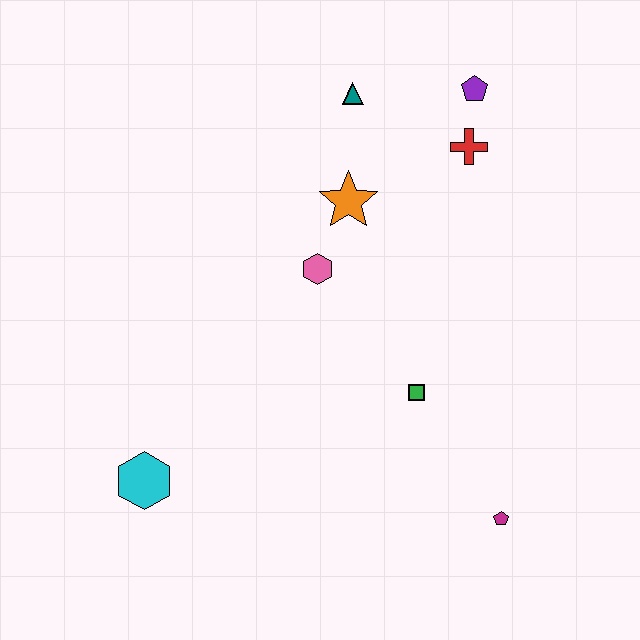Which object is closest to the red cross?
The purple pentagon is closest to the red cross.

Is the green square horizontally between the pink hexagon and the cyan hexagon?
No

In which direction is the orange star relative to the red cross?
The orange star is to the left of the red cross.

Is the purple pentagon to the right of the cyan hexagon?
Yes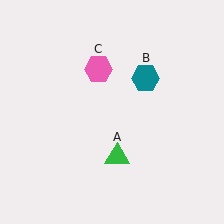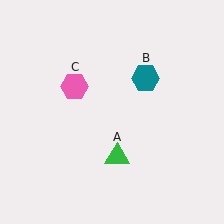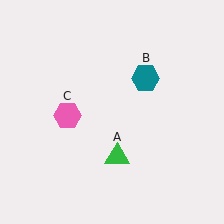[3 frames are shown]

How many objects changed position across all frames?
1 object changed position: pink hexagon (object C).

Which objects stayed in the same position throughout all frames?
Green triangle (object A) and teal hexagon (object B) remained stationary.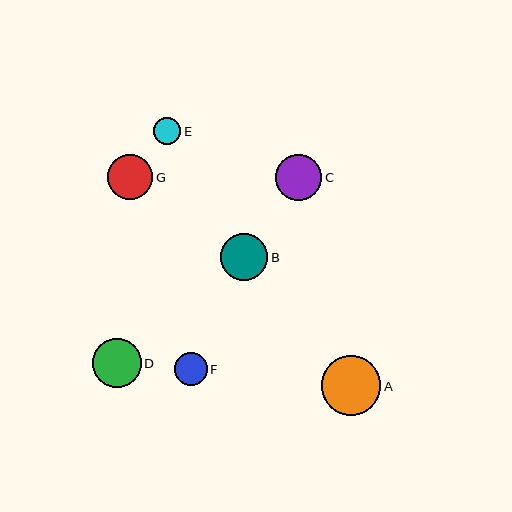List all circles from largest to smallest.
From largest to smallest: A, D, B, C, G, F, E.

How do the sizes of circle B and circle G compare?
Circle B and circle G are approximately the same size.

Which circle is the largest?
Circle A is the largest with a size of approximately 59 pixels.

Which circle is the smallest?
Circle E is the smallest with a size of approximately 27 pixels.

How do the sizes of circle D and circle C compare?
Circle D and circle C are approximately the same size.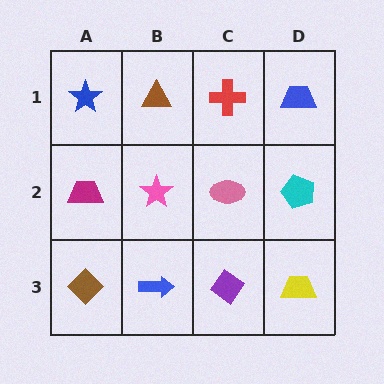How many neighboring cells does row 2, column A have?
3.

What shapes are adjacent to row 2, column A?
A blue star (row 1, column A), a brown diamond (row 3, column A), a pink star (row 2, column B).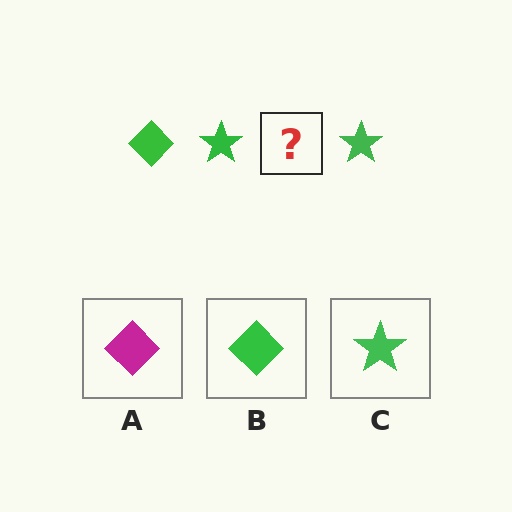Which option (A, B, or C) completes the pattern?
B.